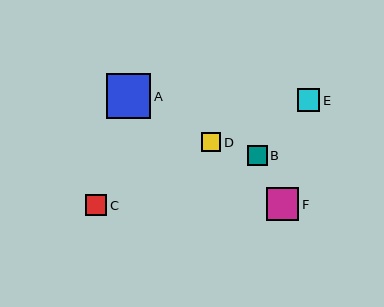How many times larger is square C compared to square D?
Square C is approximately 1.1 times the size of square D.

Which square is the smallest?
Square D is the smallest with a size of approximately 19 pixels.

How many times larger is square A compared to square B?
Square A is approximately 2.2 times the size of square B.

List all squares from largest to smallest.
From largest to smallest: A, F, E, C, B, D.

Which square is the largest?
Square A is the largest with a size of approximately 44 pixels.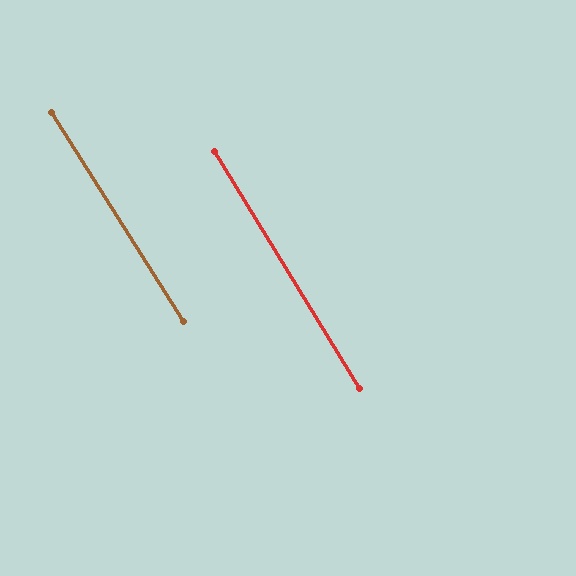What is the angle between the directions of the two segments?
Approximately 1 degree.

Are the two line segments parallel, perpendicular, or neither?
Parallel — their directions differ by only 1.1°.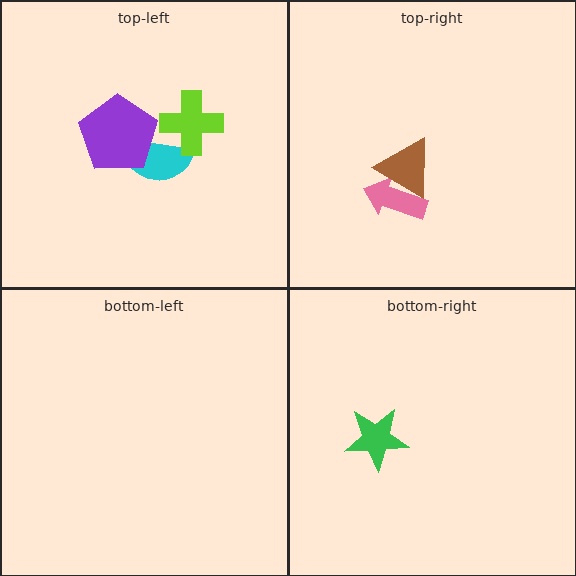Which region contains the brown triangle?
The top-right region.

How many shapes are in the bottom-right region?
1.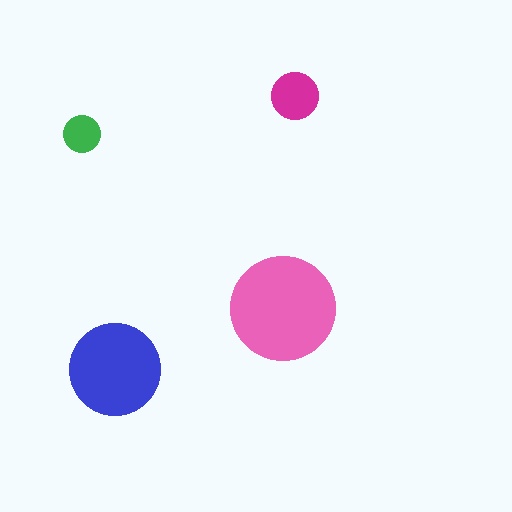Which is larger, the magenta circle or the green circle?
The magenta one.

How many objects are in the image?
There are 4 objects in the image.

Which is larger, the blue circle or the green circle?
The blue one.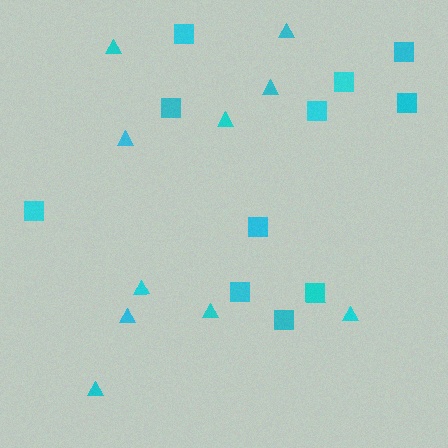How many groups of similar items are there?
There are 2 groups: one group of squares (11) and one group of triangles (10).